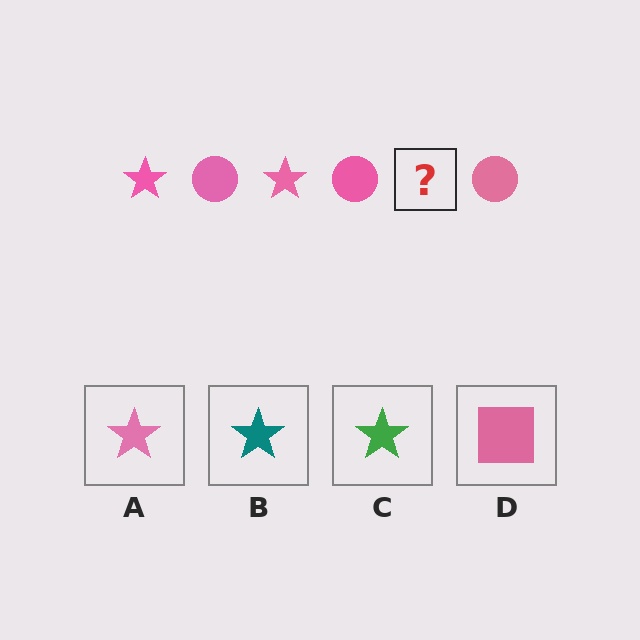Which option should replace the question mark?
Option A.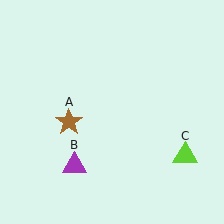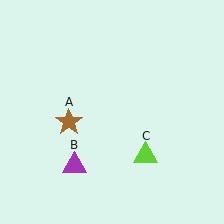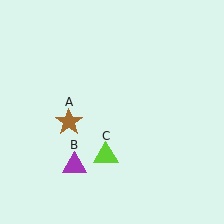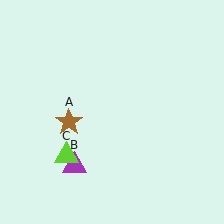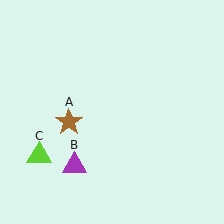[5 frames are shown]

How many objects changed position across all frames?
1 object changed position: lime triangle (object C).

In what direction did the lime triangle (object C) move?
The lime triangle (object C) moved left.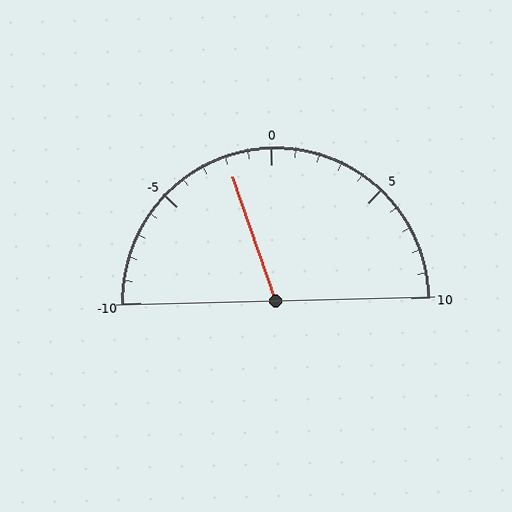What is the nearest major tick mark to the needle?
The nearest major tick mark is 0.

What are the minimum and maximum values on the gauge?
The gauge ranges from -10 to 10.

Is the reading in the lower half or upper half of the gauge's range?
The reading is in the lower half of the range (-10 to 10).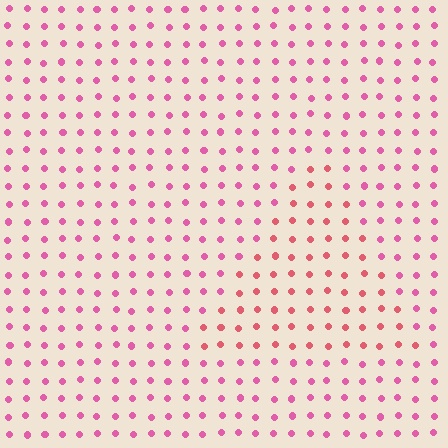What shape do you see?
I see a triangle.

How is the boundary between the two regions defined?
The boundary is defined purely by a slight shift in hue (about 27 degrees). Spacing, size, and orientation are identical on both sides.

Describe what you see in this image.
The image is filled with small pink elements in a uniform arrangement. A triangle-shaped region is visible where the elements are tinted to a slightly different hue, forming a subtle color boundary.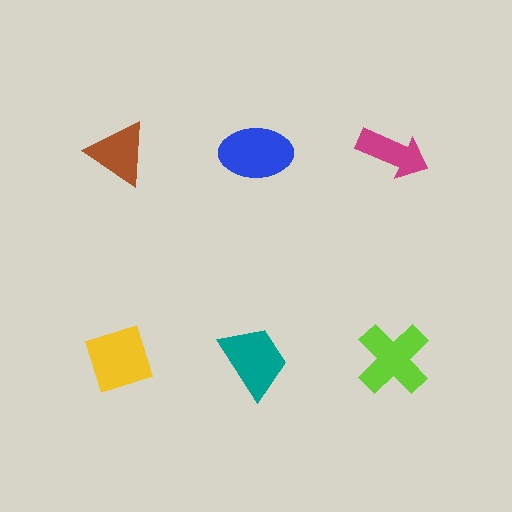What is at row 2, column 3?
A lime cross.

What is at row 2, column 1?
A yellow diamond.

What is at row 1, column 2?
A blue ellipse.